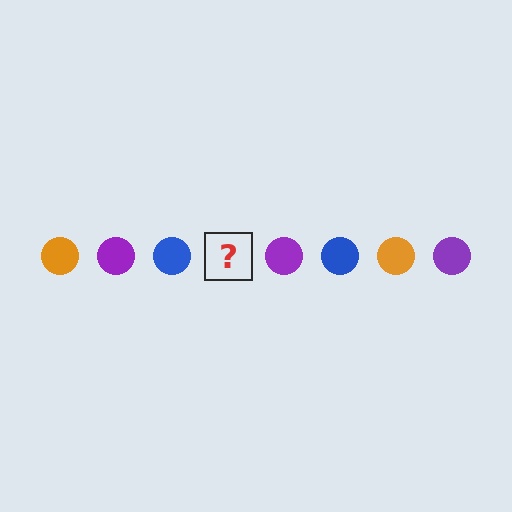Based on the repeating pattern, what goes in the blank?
The blank should be an orange circle.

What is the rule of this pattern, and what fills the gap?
The rule is that the pattern cycles through orange, purple, blue circles. The gap should be filled with an orange circle.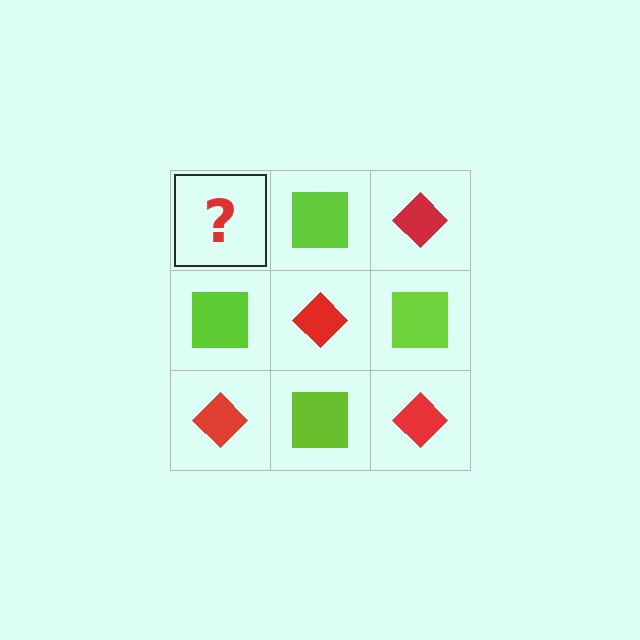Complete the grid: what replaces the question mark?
The question mark should be replaced with a red diamond.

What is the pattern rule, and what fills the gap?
The rule is that it alternates red diamond and lime square in a checkerboard pattern. The gap should be filled with a red diamond.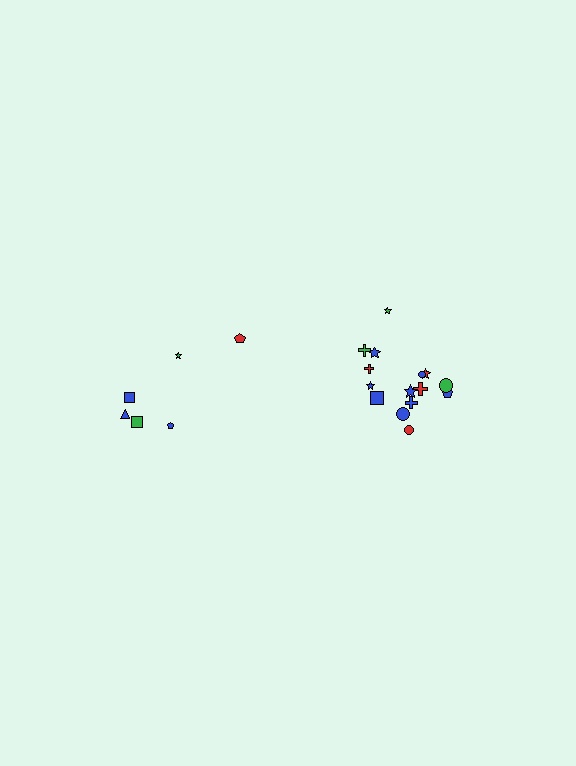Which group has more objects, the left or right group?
The right group.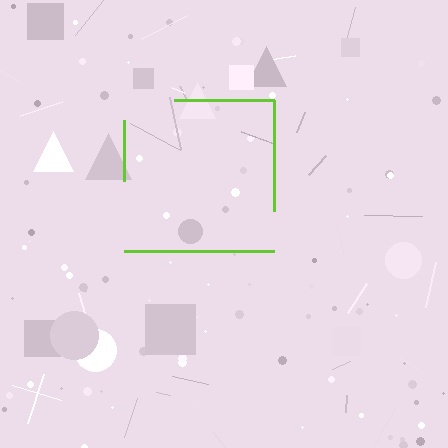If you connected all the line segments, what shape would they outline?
They would outline a square.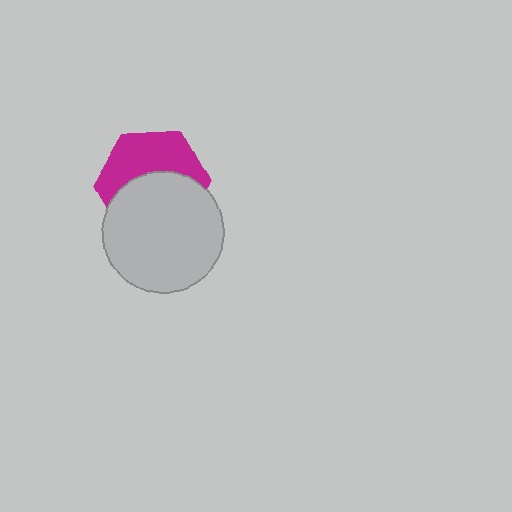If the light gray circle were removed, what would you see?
You would see the complete magenta hexagon.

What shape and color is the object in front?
The object in front is a light gray circle.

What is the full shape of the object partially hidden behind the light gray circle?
The partially hidden object is a magenta hexagon.